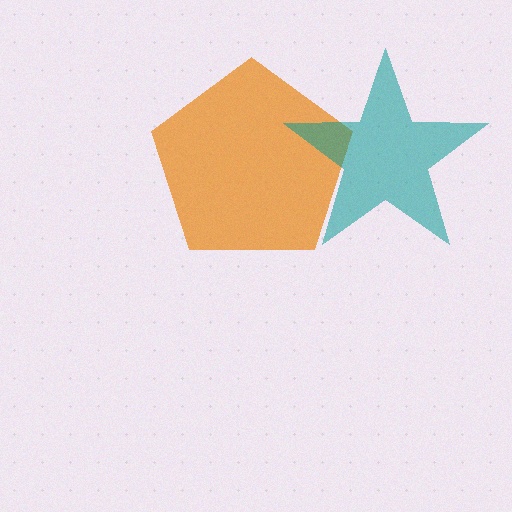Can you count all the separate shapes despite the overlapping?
Yes, there are 2 separate shapes.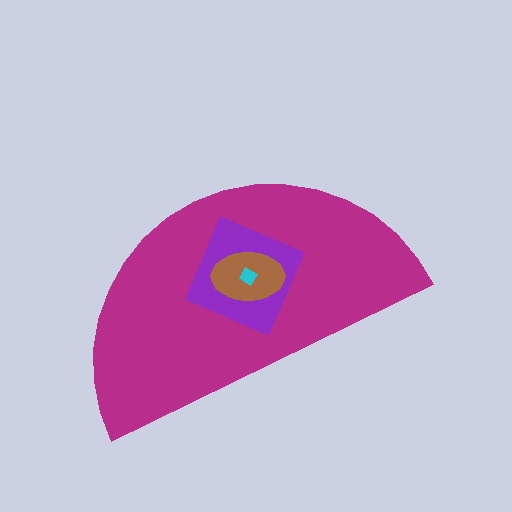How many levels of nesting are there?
4.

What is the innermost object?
The cyan diamond.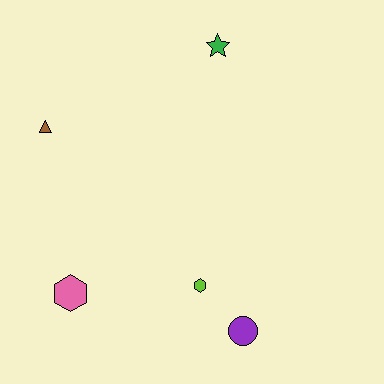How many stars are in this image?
There is 1 star.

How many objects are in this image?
There are 5 objects.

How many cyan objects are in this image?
There are no cyan objects.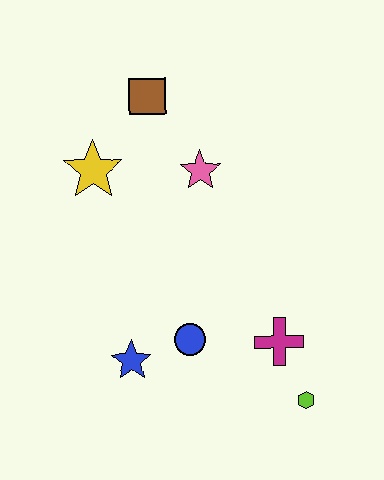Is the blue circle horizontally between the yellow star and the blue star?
No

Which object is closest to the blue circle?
The blue star is closest to the blue circle.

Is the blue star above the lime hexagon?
Yes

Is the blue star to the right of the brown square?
No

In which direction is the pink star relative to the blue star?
The pink star is above the blue star.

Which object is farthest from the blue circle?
The brown square is farthest from the blue circle.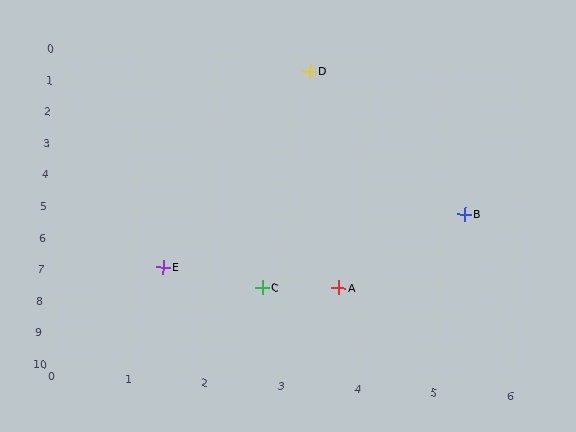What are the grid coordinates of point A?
Point A is at approximately (3.7, 7.2).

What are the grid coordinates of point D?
Point D is at approximately (3.2, 0.4).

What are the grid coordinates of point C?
Point C is at approximately (2.7, 7.3).